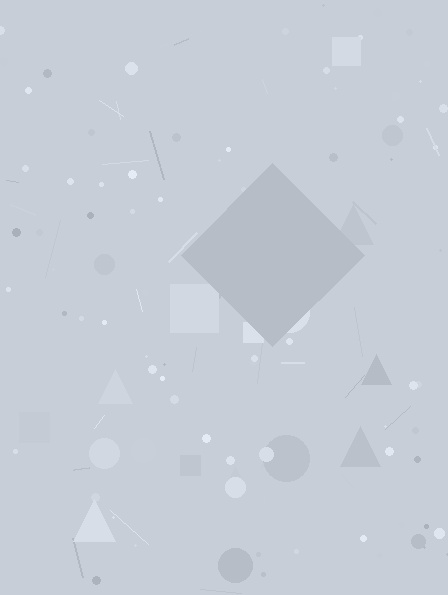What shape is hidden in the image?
A diamond is hidden in the image.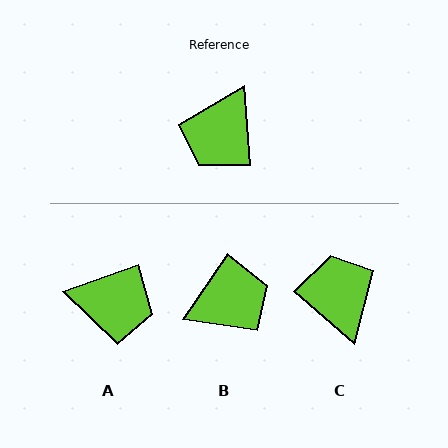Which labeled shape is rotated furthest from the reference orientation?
B, about 141 degrees away.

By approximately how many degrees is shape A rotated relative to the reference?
Approximately 105 degrees counter-clockwise.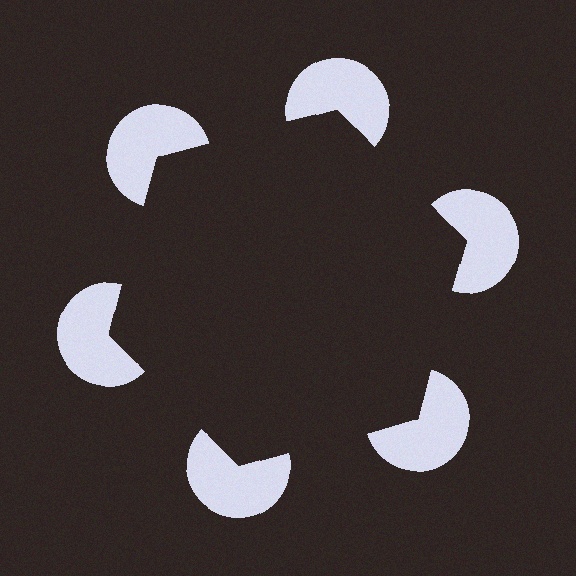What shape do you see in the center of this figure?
An illusory hexagon — its edges are inferred from the aligned wedge cuts in the pac-man discs, not physically drawn.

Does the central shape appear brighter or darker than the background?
It typically appears slightly darker than the background, even though no actual brightness change is drawn.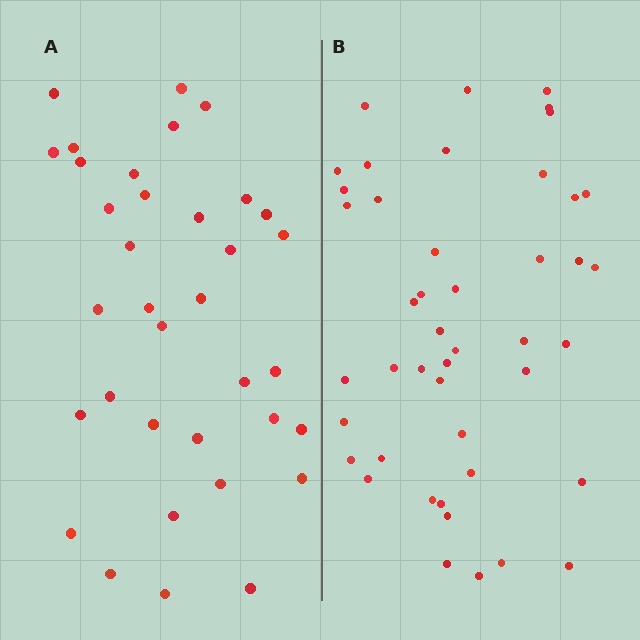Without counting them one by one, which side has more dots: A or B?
Region B (the right region) has more dots.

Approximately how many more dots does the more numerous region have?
Region B has roughly 10 or so more dots than region A.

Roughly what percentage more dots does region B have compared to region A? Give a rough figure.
About 30% more.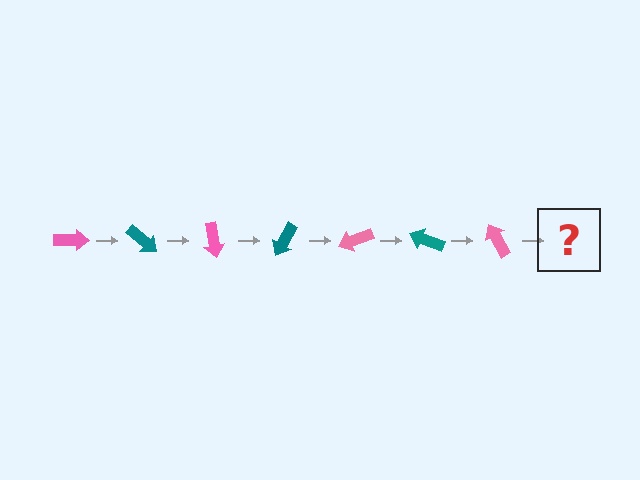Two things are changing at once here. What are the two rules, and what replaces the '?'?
The two rules are that it rotates 40 degrees each step and the color cycles through pink and teal. The '?' should be a teal arrow, rotated 280 degrees from the start.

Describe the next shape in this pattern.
It should be a teal arrow, rotated 280 degrees from the start.